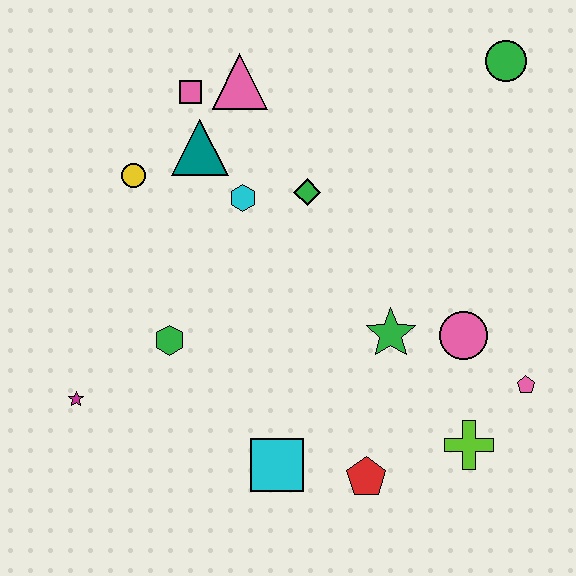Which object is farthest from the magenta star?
The green circle is farthest from the magenta star.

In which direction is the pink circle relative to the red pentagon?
The pink circle is above the red pentagon.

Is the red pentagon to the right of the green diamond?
Yes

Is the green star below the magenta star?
No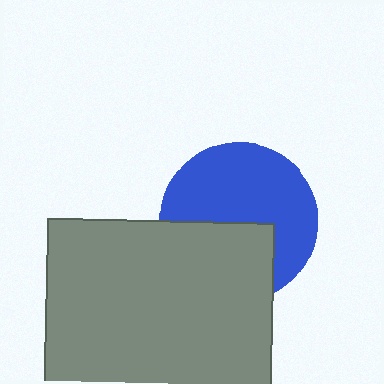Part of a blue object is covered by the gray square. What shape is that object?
It is a circle.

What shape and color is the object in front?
The object in front is a gray square.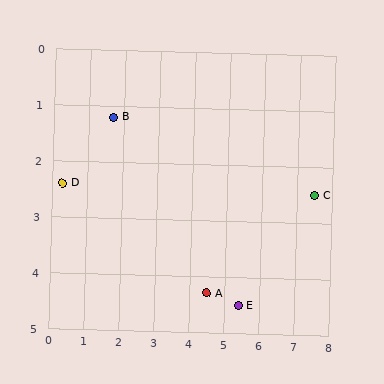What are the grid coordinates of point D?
Point D is at approximately (0.3, 2.4).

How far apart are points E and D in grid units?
Points E and D are about 5.5 grid units apart.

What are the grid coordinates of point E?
Point E is at approximately (5.4, 4.5).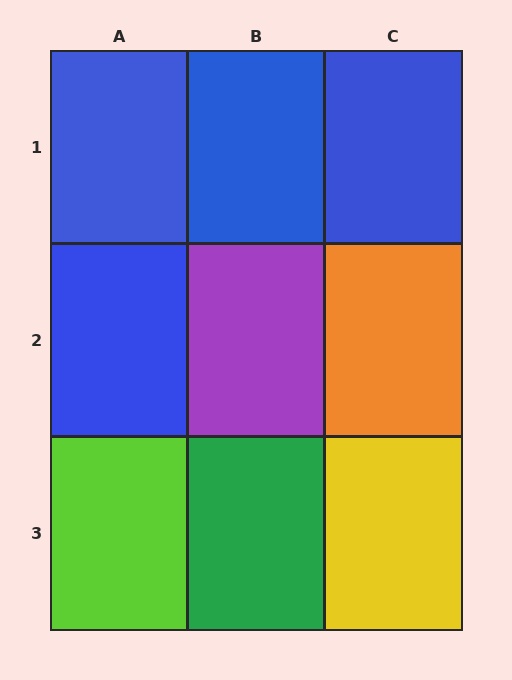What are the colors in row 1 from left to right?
Blue, blue, blue.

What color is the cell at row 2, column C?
Orange.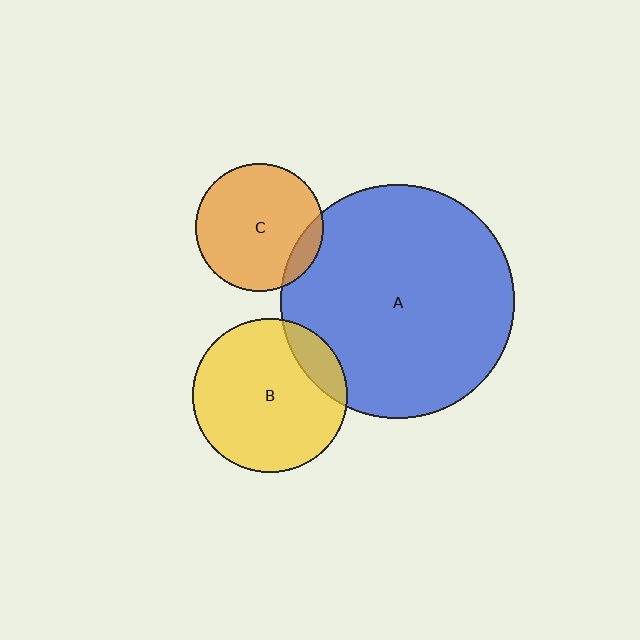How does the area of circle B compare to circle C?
Approximately 1.4 times.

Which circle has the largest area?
Circle A (blue).